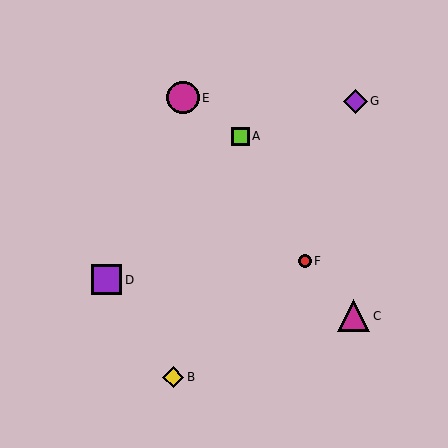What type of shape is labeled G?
Shape G is a purple diamond.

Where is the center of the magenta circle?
The center of the magenta circle is at (183, 98).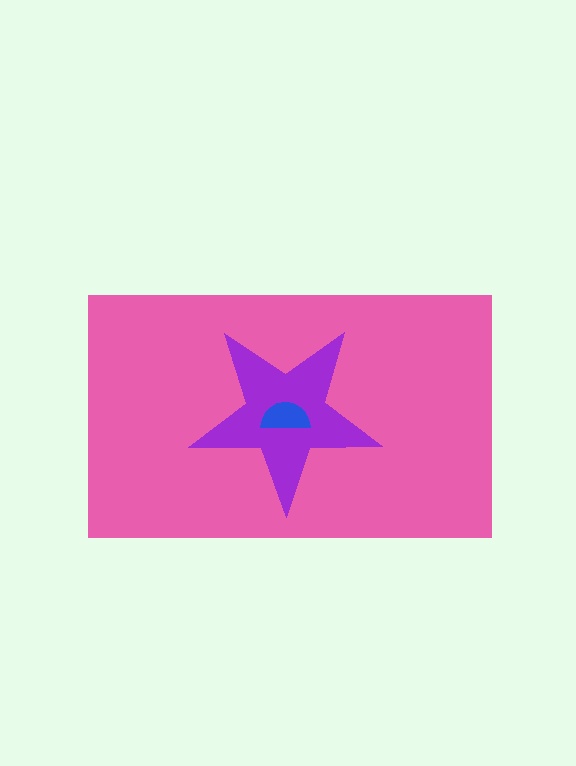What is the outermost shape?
The pink rectangle.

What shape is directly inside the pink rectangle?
The purple star.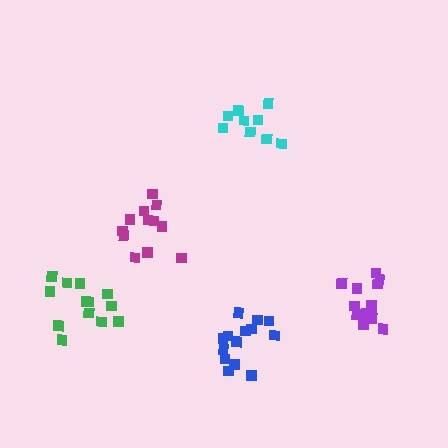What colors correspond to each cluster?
The clusters are colored: green, purple, magenta, cyan, blue.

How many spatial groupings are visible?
There are 5 spatial groupings.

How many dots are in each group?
Group 1: 13 dots, Group 2: 14 dots, Group 3: 12 dots, Group 4: 9 dots, Group 5: 14 dots (62 total).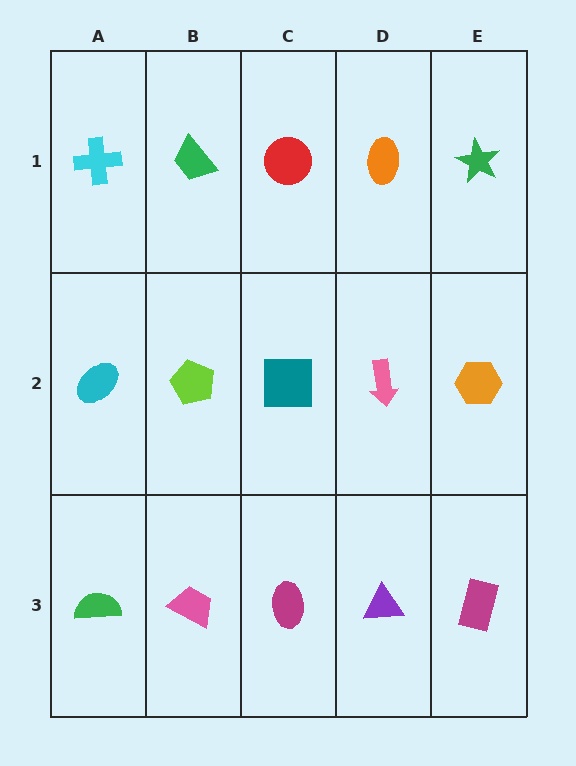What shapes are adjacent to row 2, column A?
A cyan cross (row 1, column A), a green semicircle (row 3, column A), a lime pentagon (row 2, column B).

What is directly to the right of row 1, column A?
A green trapezoid.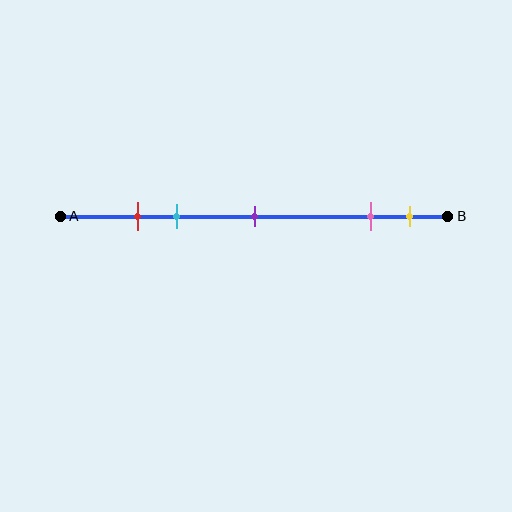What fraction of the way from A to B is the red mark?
The red mark is approximately 20% (0.2) of the way from A to B.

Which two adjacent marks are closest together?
The red and cyan marks are the closest adjacent pair.